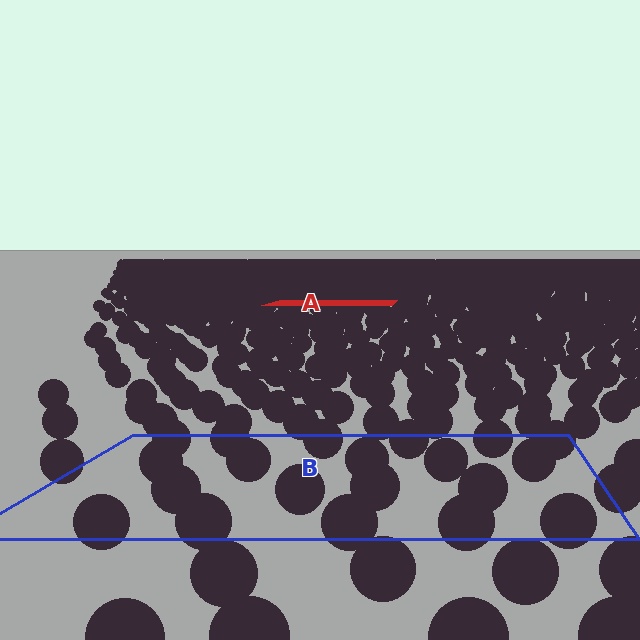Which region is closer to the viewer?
Region B is closer. The texture elements there are larger and more spread out.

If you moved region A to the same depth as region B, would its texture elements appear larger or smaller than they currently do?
They would appear larger. At a closer depth, the same texture elements are projected at a bigger on-screen size.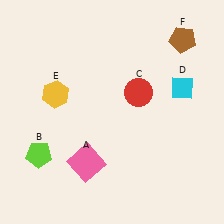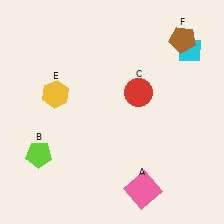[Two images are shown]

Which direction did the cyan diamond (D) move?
The cyan diamond (D) moved up.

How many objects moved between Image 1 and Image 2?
2 objects moved between the two images.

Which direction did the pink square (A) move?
The pink square (A) moved right.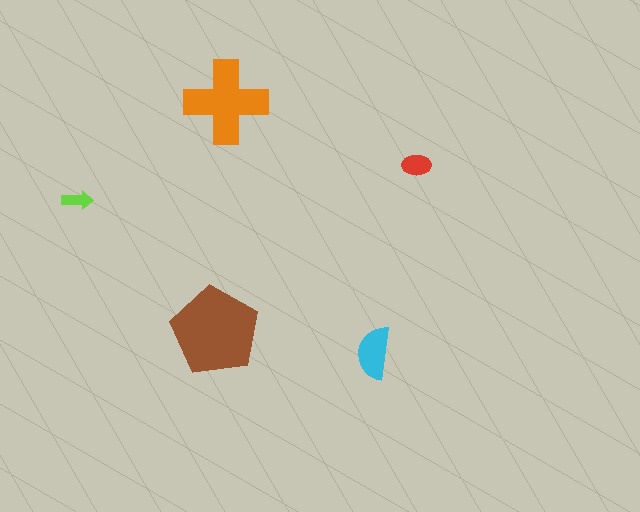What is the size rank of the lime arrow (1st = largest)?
5th.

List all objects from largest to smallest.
The brown pentagon, the orange cross, the cyan semicircle, the red ellipse, the lime arrow.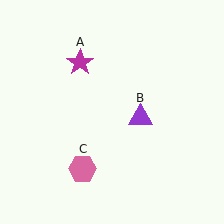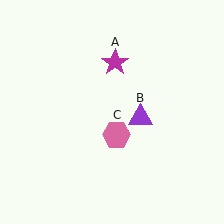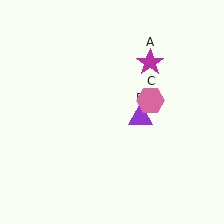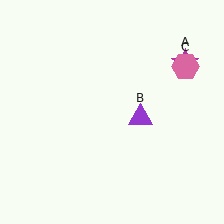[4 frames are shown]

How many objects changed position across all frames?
2 objects changed position: magenta star (object A), pink hexagon (object C).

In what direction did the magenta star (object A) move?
The magenta star (object A) moved right.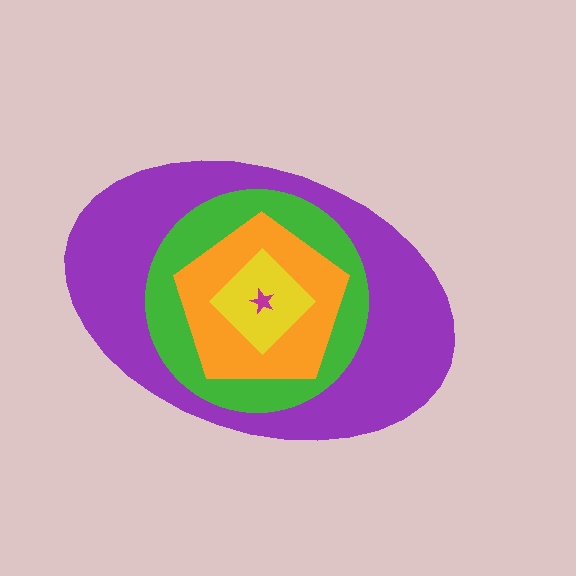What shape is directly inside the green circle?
The orange pentagon.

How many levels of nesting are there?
5.